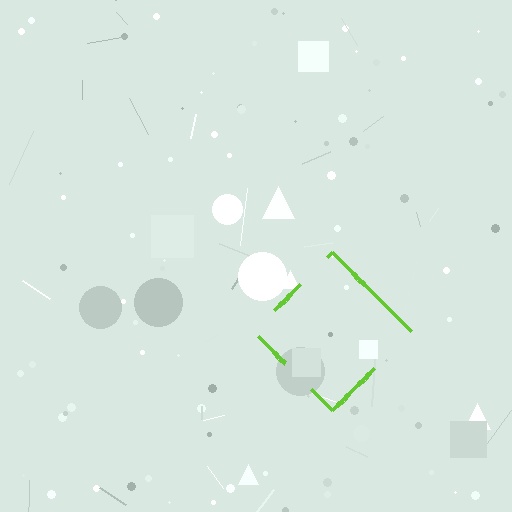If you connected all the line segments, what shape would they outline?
They would outline a diamond.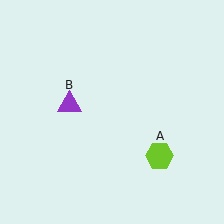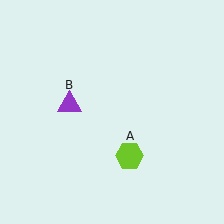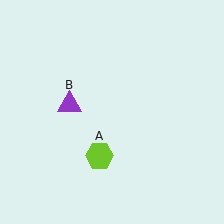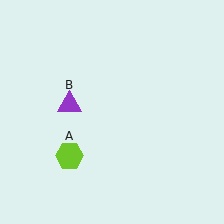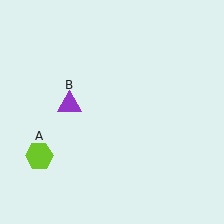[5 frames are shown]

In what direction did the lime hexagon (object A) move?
The lime hexagon (object A) moved left.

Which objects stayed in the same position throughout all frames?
Purple triangle (object B) remained stationary.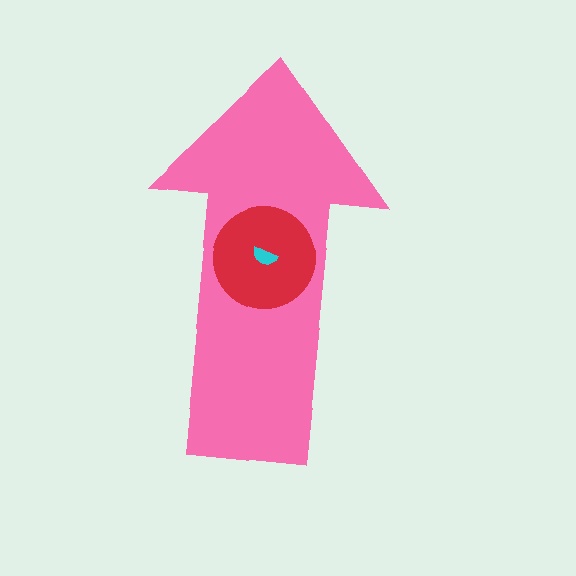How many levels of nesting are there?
3.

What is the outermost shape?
The pink arrow.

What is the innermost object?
The cyan semicircle.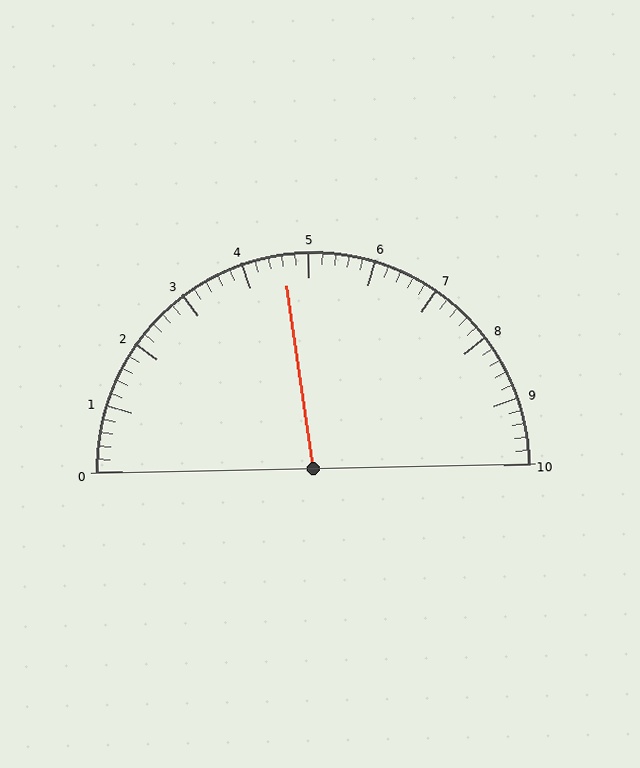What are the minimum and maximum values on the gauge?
The gauge ranges from 0 to 10.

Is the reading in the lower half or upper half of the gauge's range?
The reading is in the lower half of the range (0 to 10).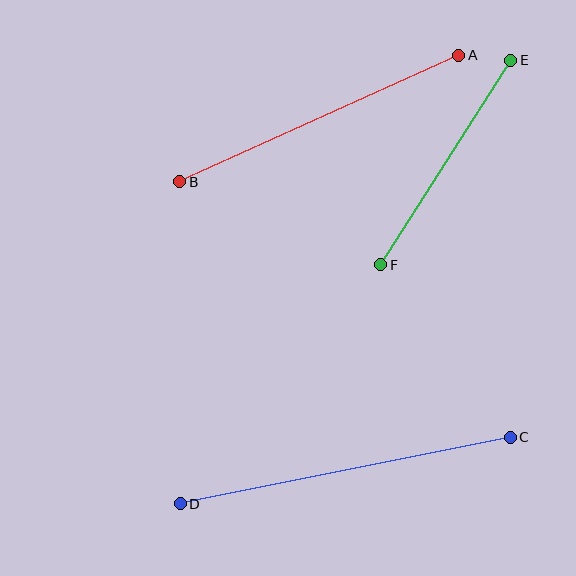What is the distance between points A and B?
The distance is approximately 306 pixels.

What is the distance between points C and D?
The distance is approximately 337 pixels.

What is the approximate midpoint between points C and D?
The midpoint is at approximately (345, 471) pixels.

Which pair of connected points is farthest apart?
Points C and D are farthest apart.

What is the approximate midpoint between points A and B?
The midpoint is at approximately (319, 118) pixels.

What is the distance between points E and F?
The distance is approximately 242 pixels.